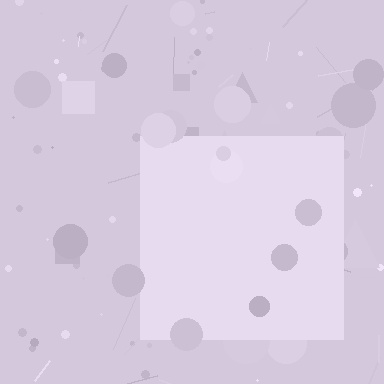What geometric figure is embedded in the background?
A square is embedded in the background.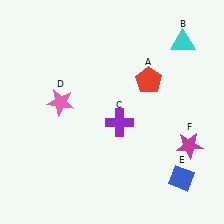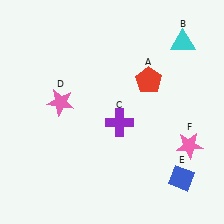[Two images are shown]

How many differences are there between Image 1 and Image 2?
There is 1 difference between the two images.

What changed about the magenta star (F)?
In Image 1, F is magenta. In Image 2, it changed to pink.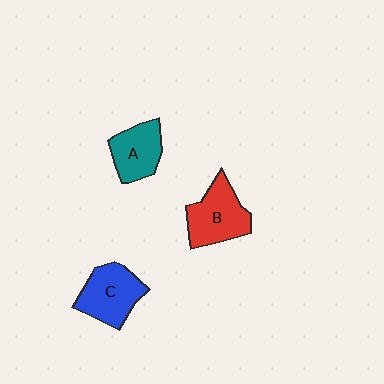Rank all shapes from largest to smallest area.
From largest to smallest: B (red), C (blue), A (teal).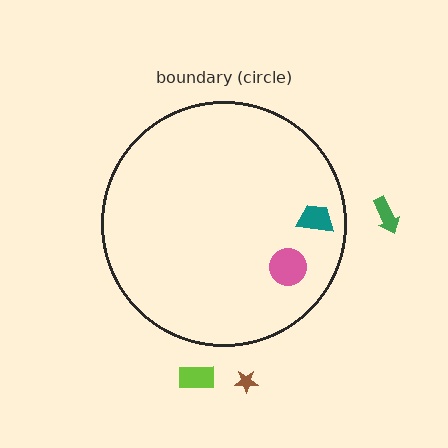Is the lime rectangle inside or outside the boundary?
Outside.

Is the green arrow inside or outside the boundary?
Outside.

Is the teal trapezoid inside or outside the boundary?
Inside.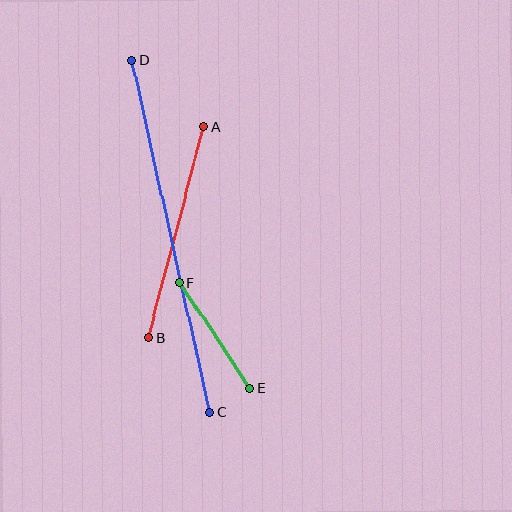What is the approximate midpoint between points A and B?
The midpoint is at approximately (176, 232) pixels.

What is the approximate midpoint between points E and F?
The midpoint is at approximately (215, 335) pixels.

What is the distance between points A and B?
The distance is approximately 217 pixels.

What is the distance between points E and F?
The distance is approximately 127 pixels.